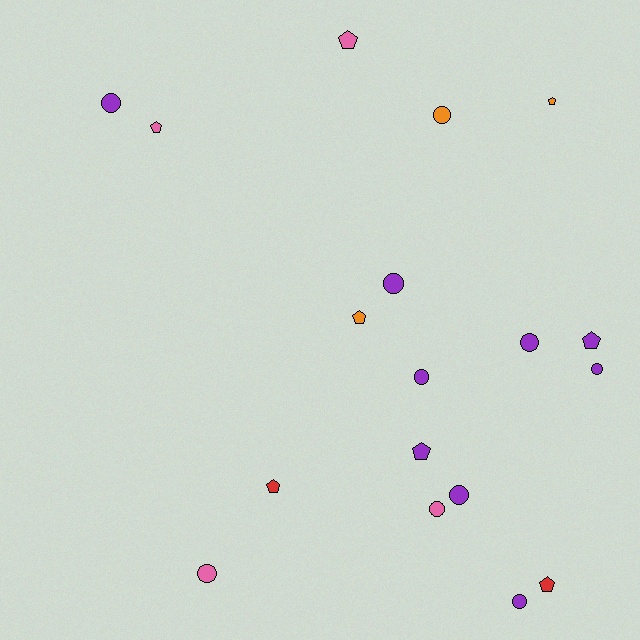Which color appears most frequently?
Purple, with 9 objects.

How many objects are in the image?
There are 18 objects.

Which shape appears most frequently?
Circle, with 10 objects.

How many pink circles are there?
There are 2 pink circles.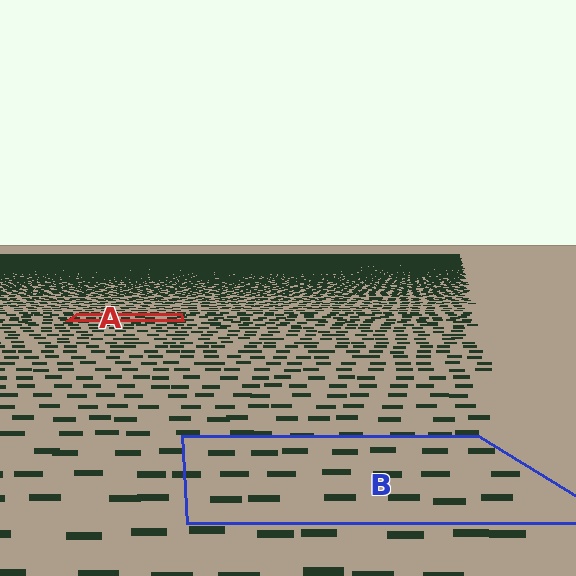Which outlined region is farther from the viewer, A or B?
Region A is farther from the viewer — the texture elements inside it appear smaller and more densely packed.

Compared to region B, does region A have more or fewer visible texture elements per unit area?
Region A has more texture elements per unit area — they are packed more densely because it is farther away.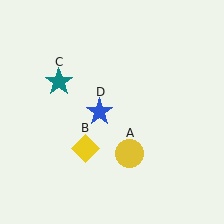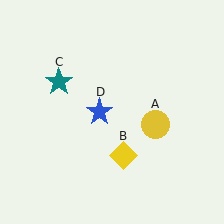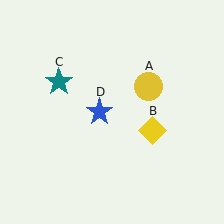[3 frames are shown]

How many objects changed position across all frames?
2 objects changed position: yellow circle (object A), yellow diamond (object B).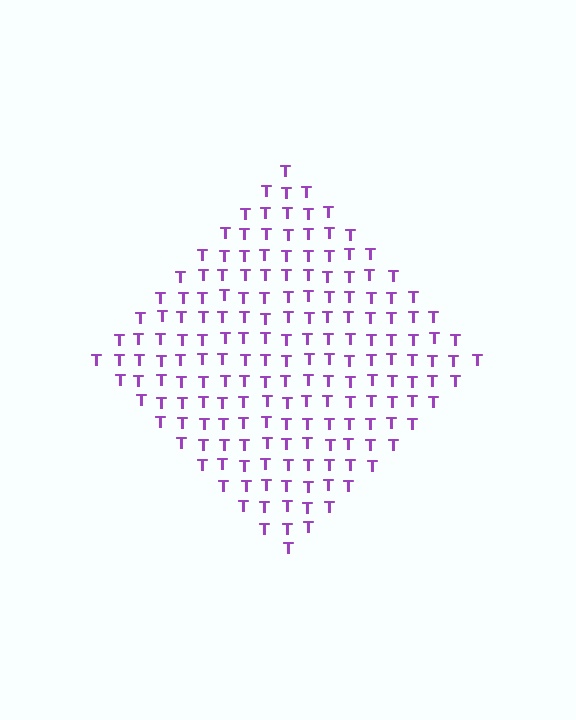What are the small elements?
The small elements are letter T's.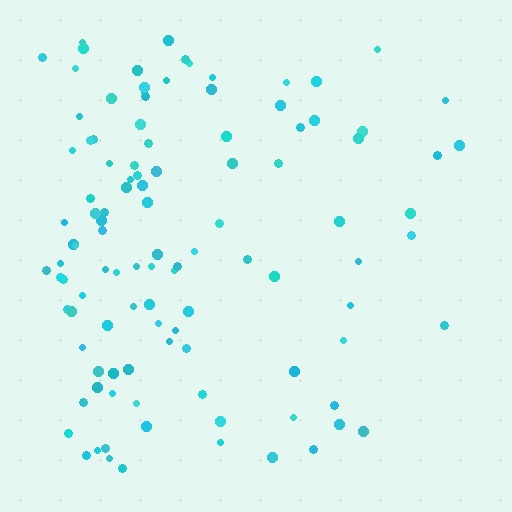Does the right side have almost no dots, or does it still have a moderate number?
Still a moderate number, just noticeably fewer than the left.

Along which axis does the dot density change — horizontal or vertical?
Horizontal.